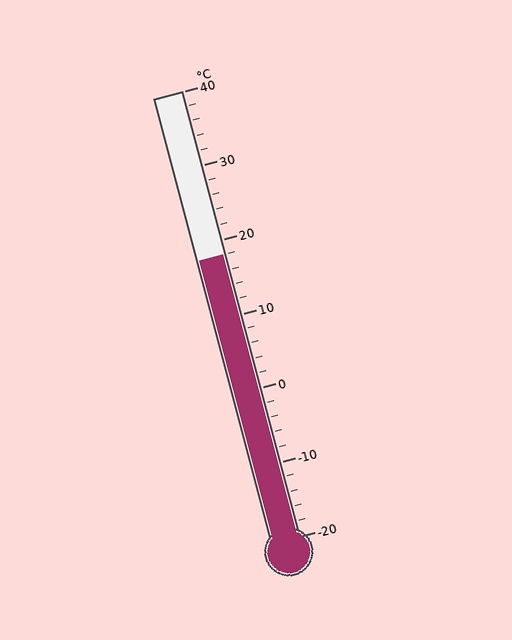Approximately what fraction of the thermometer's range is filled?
The thermometer is filled to approximately 65% of its range.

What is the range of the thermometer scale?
The thermometer scale ranges from -20°C to 40°C.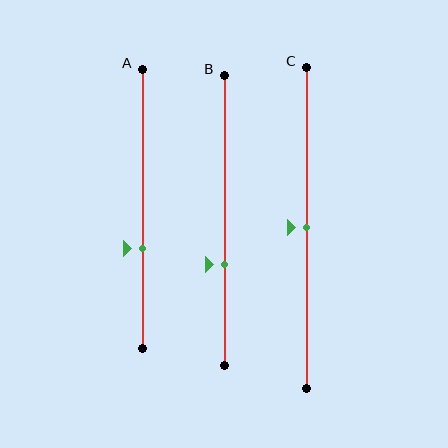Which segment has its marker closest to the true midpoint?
Segment C has its marker closest to the true midpoint.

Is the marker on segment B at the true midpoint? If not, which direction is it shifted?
No, the marker on segment B is shifted downward by about 15% of the segment length.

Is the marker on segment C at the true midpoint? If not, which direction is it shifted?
Yes, the marker on segment C is at the true midpoint.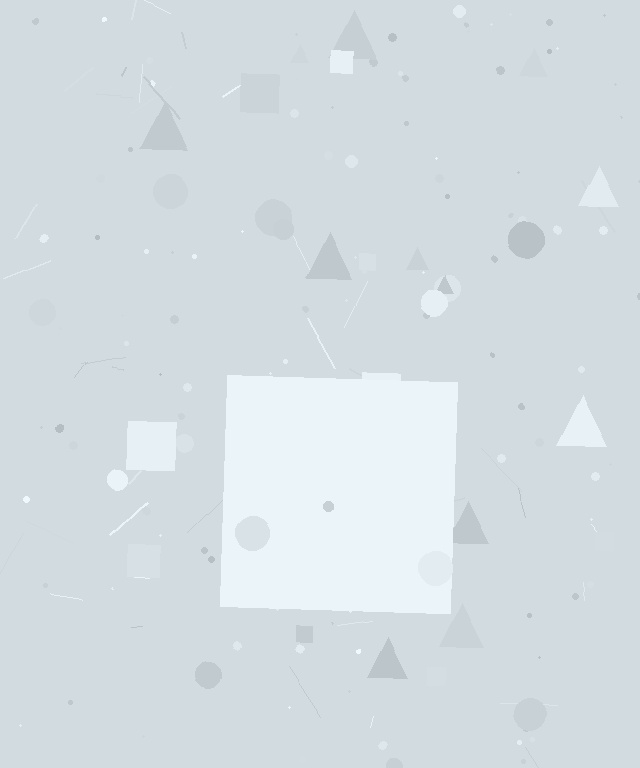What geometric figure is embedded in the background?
A square is embedded in the background.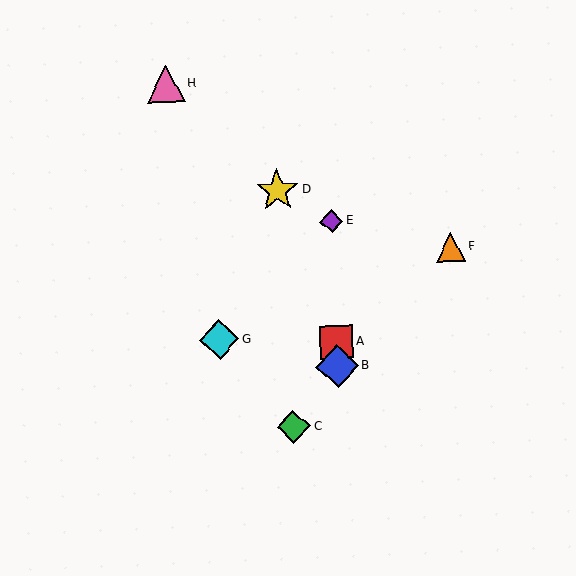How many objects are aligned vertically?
3 objects (A, B, E) are aligned vertically.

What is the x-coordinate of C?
Object C is at x≈294.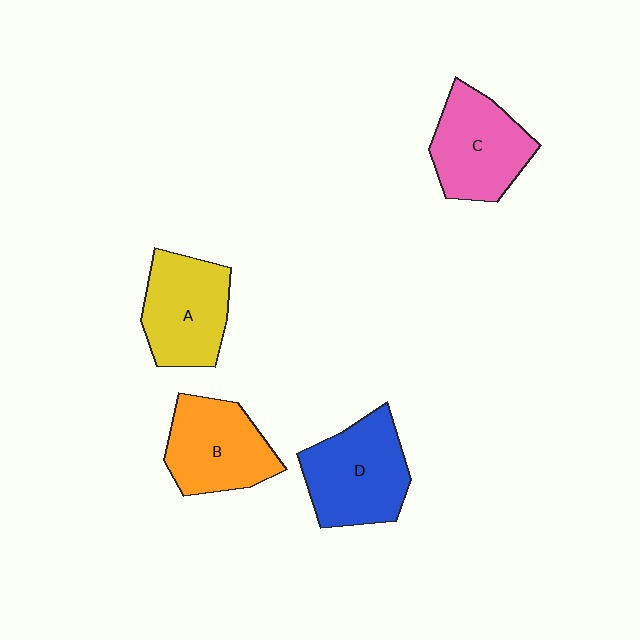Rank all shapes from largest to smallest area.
From largest to smallest: D (blue), C (pink), B (orange), A (yellow).